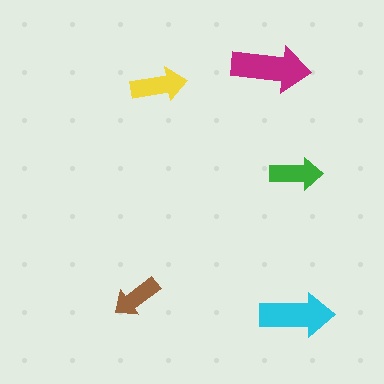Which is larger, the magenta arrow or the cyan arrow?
The magenta one.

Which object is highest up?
The magenta arrow is topmost.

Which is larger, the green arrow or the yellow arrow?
The yellow one.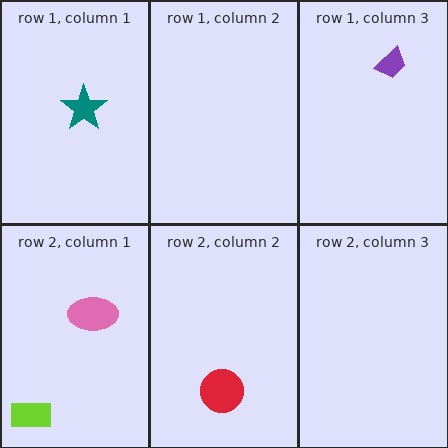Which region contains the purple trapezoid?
The row 1, column 3 region.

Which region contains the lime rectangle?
The row 2, column 1 region.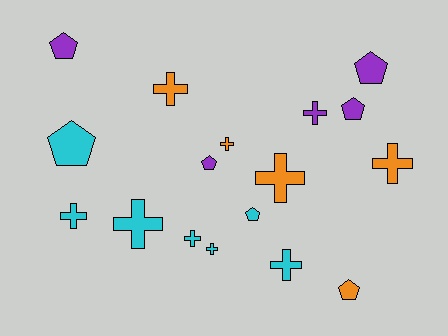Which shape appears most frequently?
Cross, with 10 objects.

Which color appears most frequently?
Cyan, with 7 objects.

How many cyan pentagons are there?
There are 2 cyan pentagons.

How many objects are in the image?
There are 17 objects.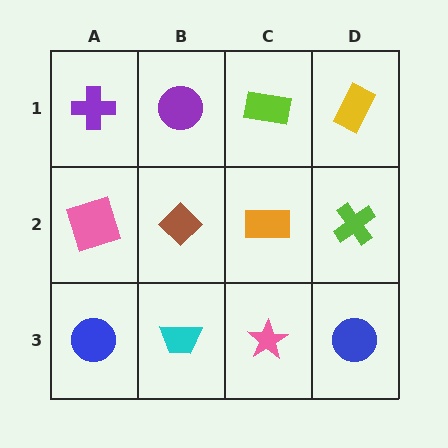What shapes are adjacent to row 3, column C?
An orange rectangle (row 2, column C), a cyan trapezoid (row 3, column B), a blue circle (row 3, column D).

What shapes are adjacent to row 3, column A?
A pink square (row 2, column A), a cyan trapezoid (row 3, column B).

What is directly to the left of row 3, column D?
A pink star.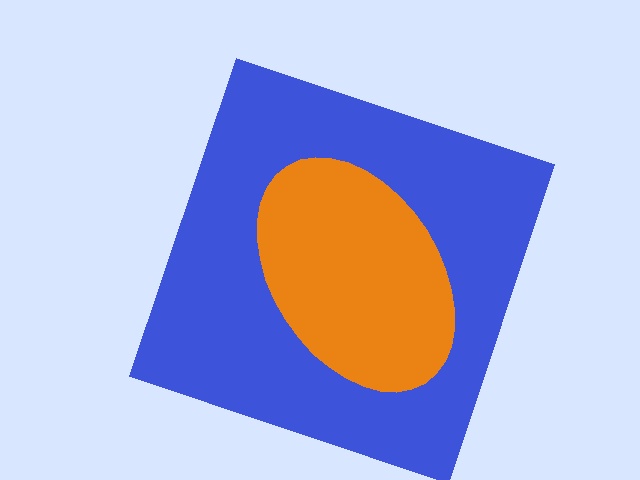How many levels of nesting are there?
2.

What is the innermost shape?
The orange ellipse.